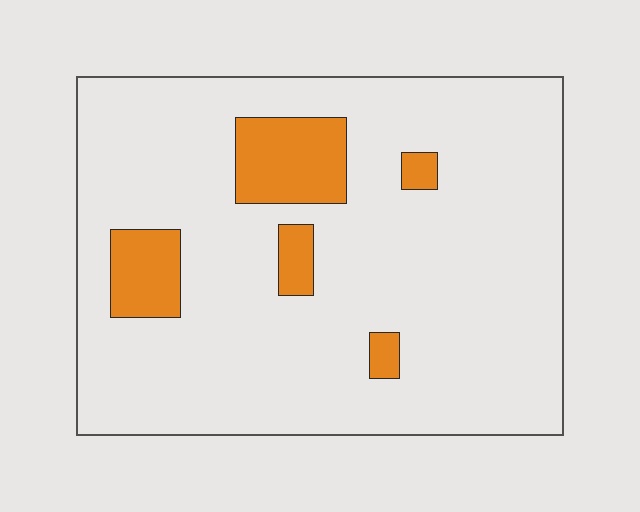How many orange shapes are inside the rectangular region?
5.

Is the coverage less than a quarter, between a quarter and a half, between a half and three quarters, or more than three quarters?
Less than a quarter.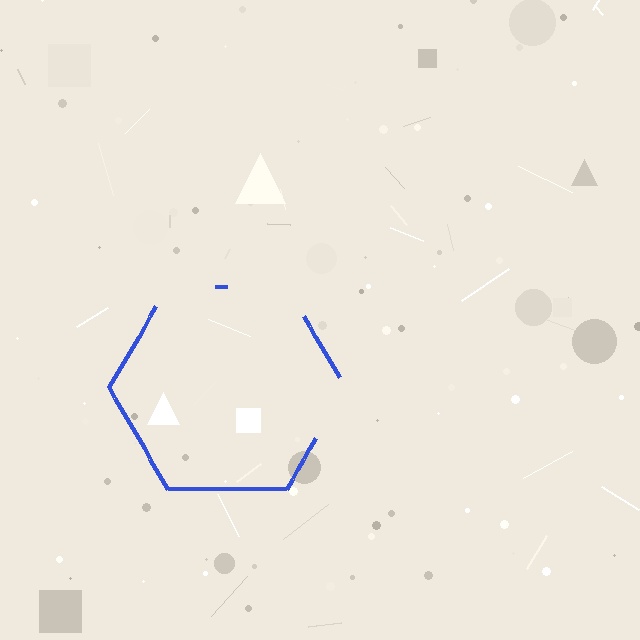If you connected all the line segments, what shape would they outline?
They would outline a hexagon.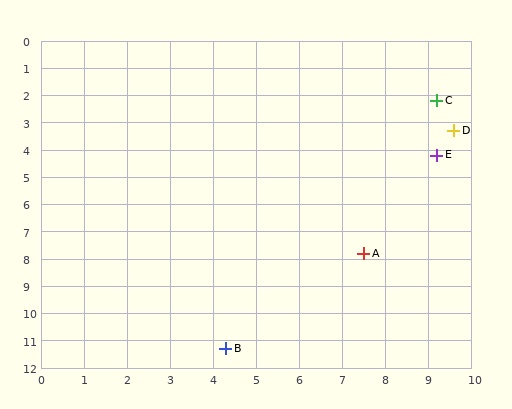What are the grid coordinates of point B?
Point B is at approximately (4.3, 11.3).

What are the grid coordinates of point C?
Point C is at approximately (9.2, 2.2).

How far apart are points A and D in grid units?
Points A and D are about 5.0 grid units apart.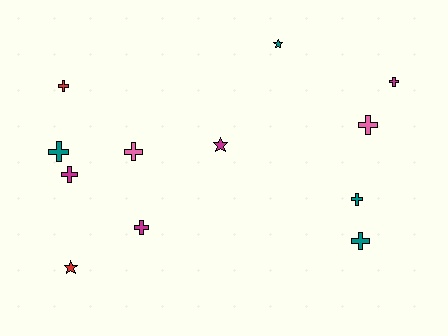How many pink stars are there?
There are no pink stars.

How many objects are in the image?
There are 12 objects.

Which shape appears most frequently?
Cross, with 9 objects.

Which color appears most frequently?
Teal, with 4 objects.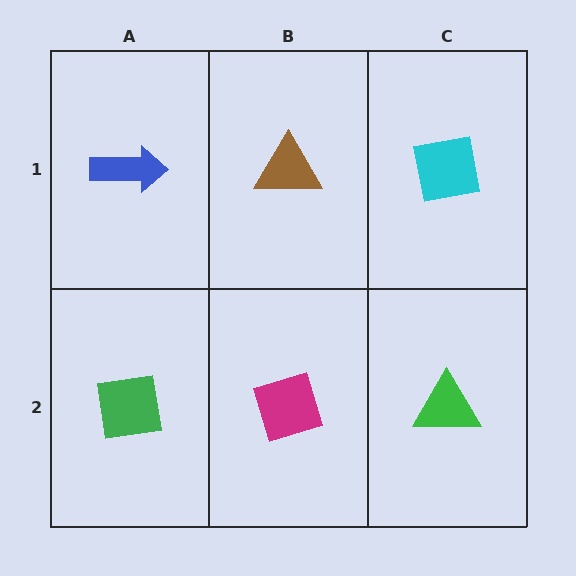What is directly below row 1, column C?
A green triangle.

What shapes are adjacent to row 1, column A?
A green square (row 2, column A), a brown triangle (row 1, column B).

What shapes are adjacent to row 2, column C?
A cyan square (row 1, column C), a magenta diamond (row 2, column B).